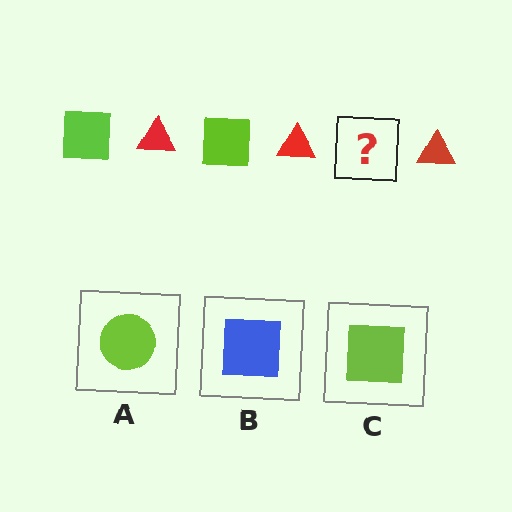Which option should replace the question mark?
Option C.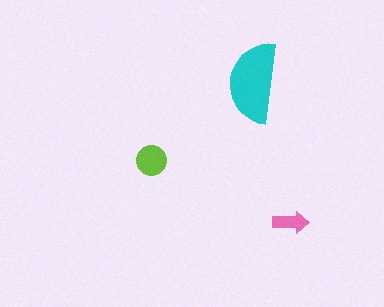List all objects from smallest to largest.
The pink arrow, the lime circle, the cyan semicircle.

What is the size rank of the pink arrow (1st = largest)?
3rd.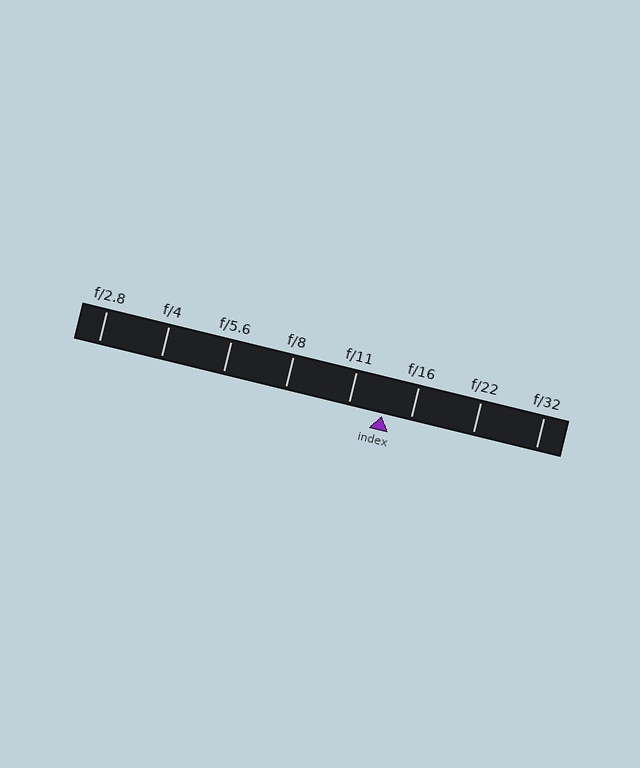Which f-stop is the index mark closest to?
The index mark is closest to f/16.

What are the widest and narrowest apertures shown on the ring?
The widest aperture shown is f/2.8 and the narrowest is f/32.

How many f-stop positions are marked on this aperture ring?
There are 8 f-stop positions marked.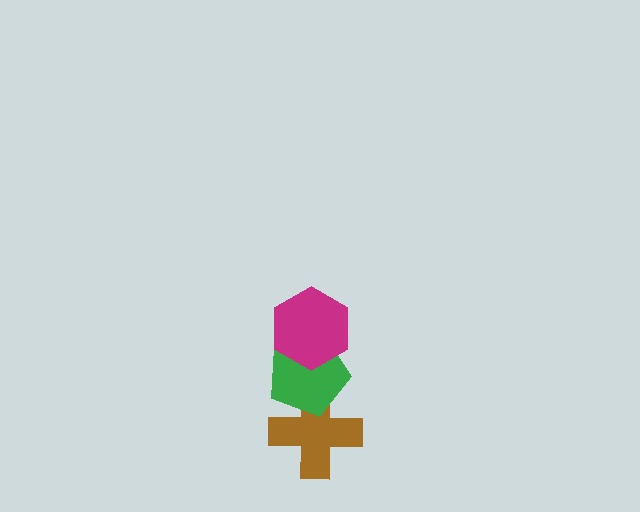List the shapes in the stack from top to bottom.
From top to bottom: the magenta hexagon, the green pentagon, the brown cross.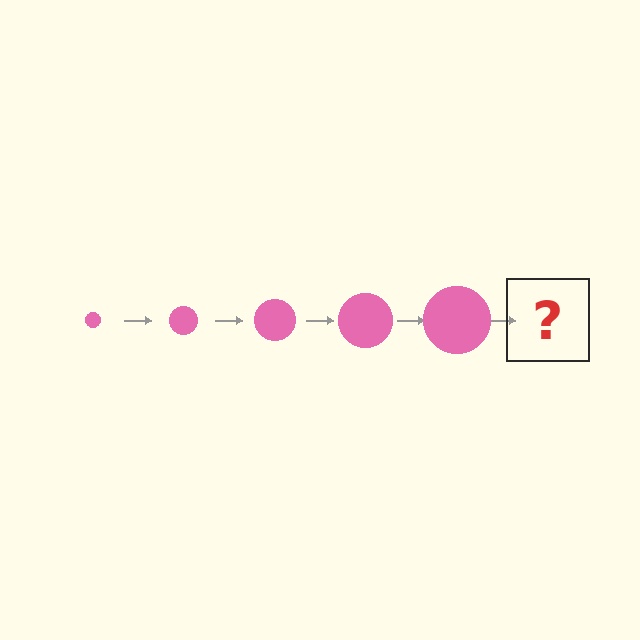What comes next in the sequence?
The next element should be a pink circle, larger than the previous one.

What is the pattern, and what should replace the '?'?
The pattern is that the circle gets progressively larger each step. The '?' should be a pink circle, larger than the previous one.